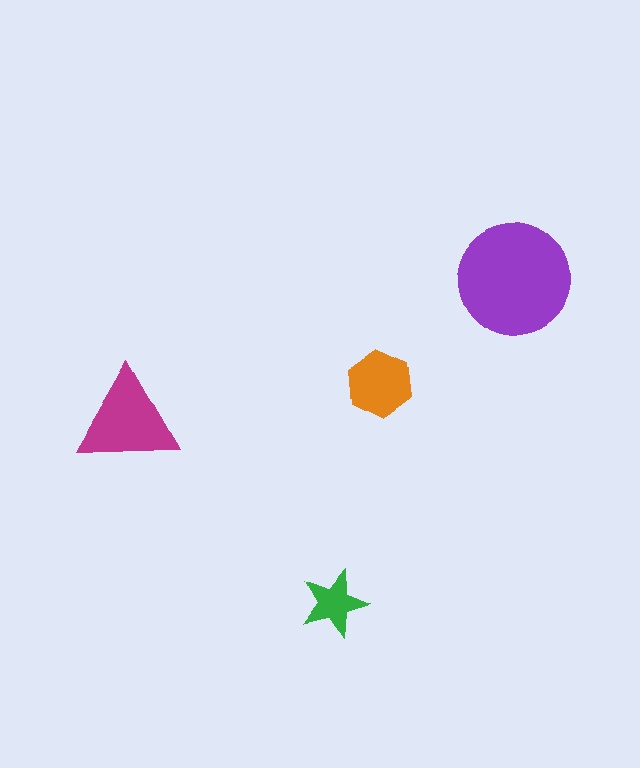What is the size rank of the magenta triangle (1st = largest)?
2nd.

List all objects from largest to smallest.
The purple circle, the magenta triangle, the orange hexagon, the green star.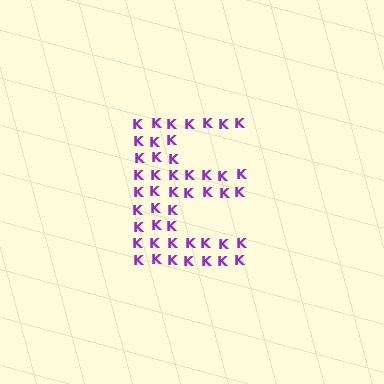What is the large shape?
The large shape is the letter E.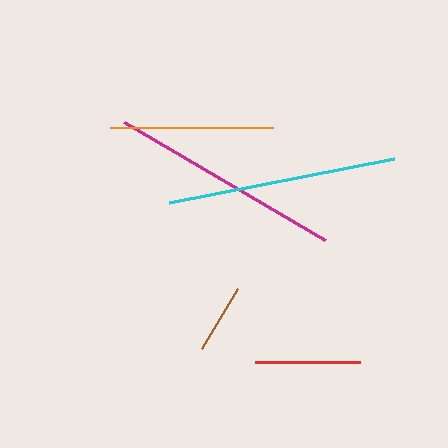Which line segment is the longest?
The magenta line is the longest at approximately 233 pixels.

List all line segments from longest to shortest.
From longest to shortest: magenta, cyan, orange, red, brown.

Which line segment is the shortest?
The brown line is the shortest at approximately 70 pixels.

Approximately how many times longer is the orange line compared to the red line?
The orange line is approximately 1.6 times the length of the red line.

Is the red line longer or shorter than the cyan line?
The cyan line is longer than the red line.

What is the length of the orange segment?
The orange segment is approximately 163 pixels long.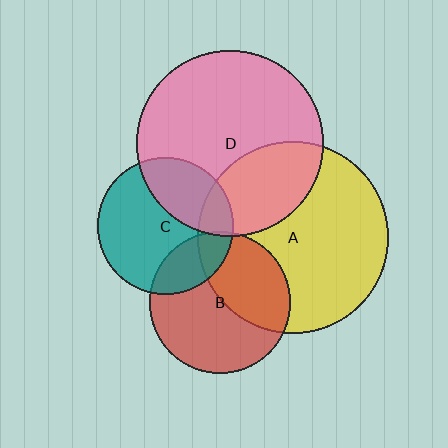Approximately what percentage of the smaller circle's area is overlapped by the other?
Approximately 20%.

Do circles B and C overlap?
Yes.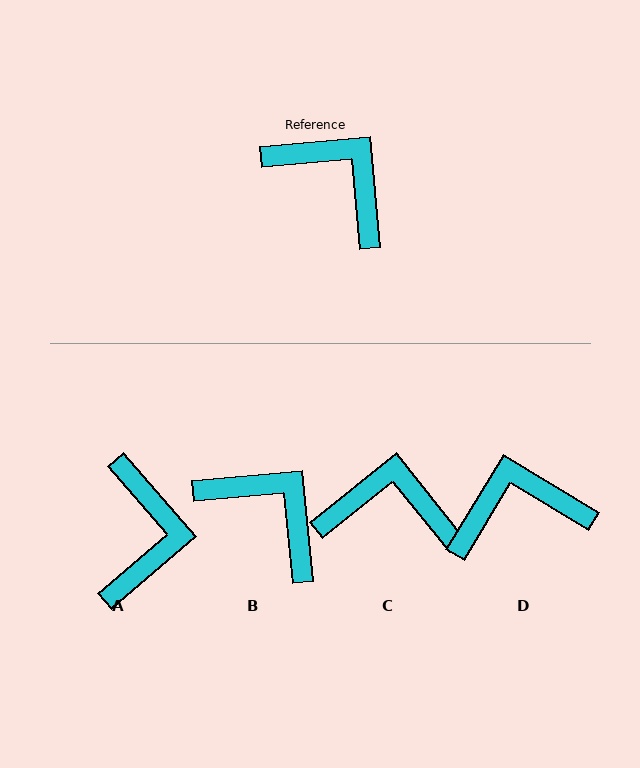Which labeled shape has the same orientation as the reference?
B.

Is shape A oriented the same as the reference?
No, it is off by about 54 degrees.